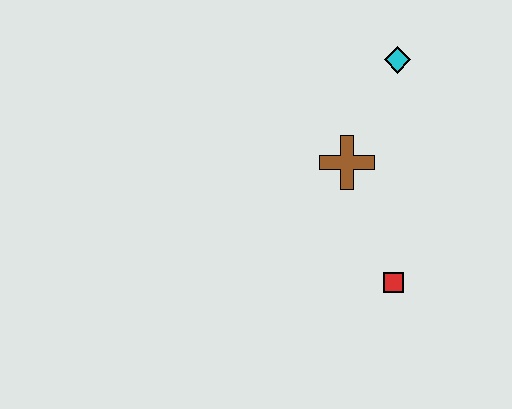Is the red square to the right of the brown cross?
Yes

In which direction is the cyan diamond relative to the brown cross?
The cyan diamond is above the brown cross.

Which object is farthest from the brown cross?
The red square is farthest from the brown cross.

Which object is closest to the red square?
The brown cross is closest to the red square.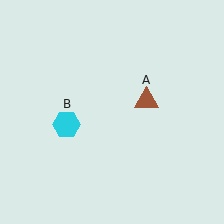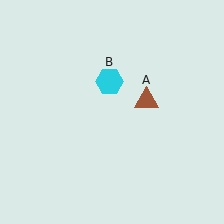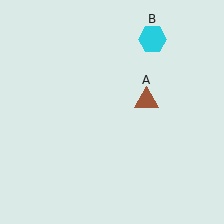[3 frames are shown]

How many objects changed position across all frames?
1 object changed position: cyan hexagon (object B).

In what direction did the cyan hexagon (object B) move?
The cyan hexagon (object B) moved up and to the right.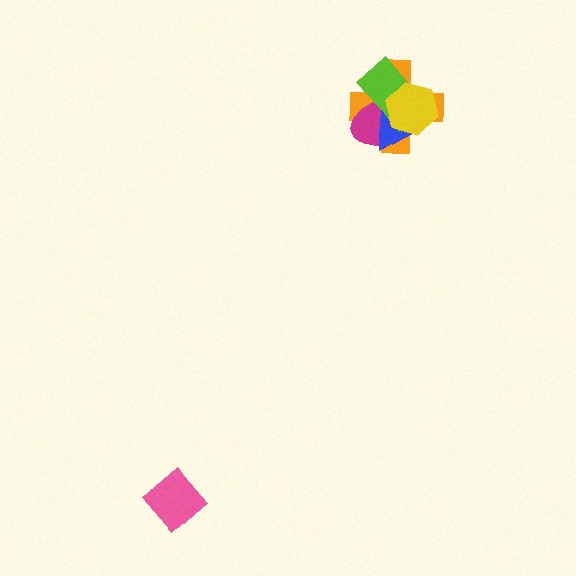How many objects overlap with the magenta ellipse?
4 objects overlap with the magenta ellipse.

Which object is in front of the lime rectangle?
The yellow hexagon is in front of the lime rectangle.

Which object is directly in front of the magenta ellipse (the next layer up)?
The blue triangle is directly in front of the magenta ellipse.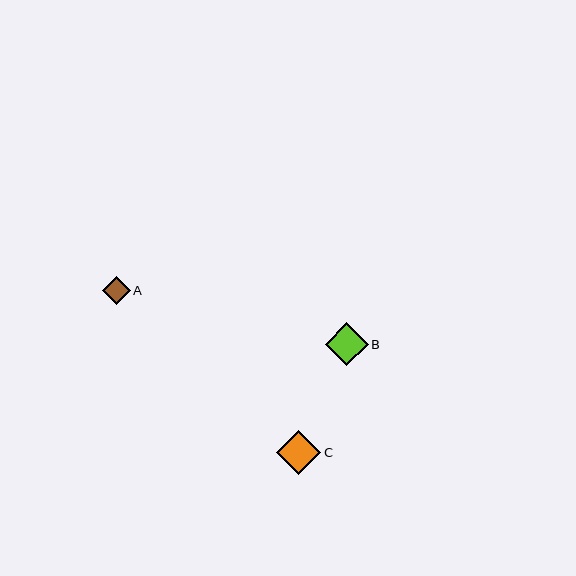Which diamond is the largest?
Diamond C is the largest with a size of approximately 44 pixels.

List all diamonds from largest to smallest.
From largest to smallest: C, B, A.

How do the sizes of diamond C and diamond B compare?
Diamond C and diamond B are approximately the same size.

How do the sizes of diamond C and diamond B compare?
Diamond C and diamond B are approximately the same size.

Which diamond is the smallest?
Diamond A is the smallest with a size of approximately 28 pixels.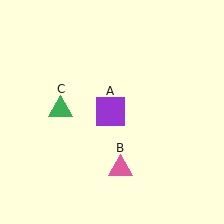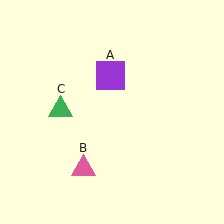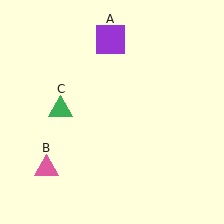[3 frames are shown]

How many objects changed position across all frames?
2 objects changed position: purple square (object A), pink triangle (object B).